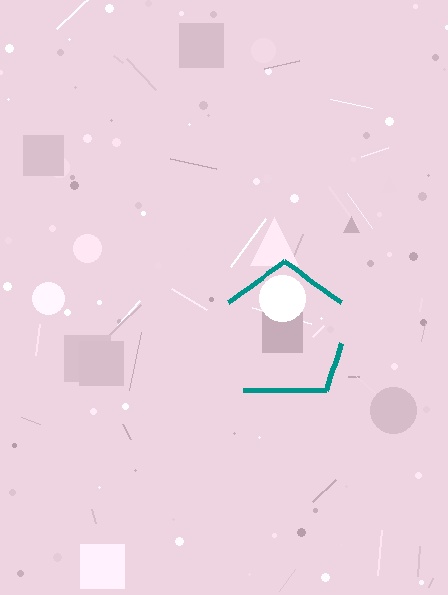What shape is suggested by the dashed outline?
The dashed outline suggests a pentagon.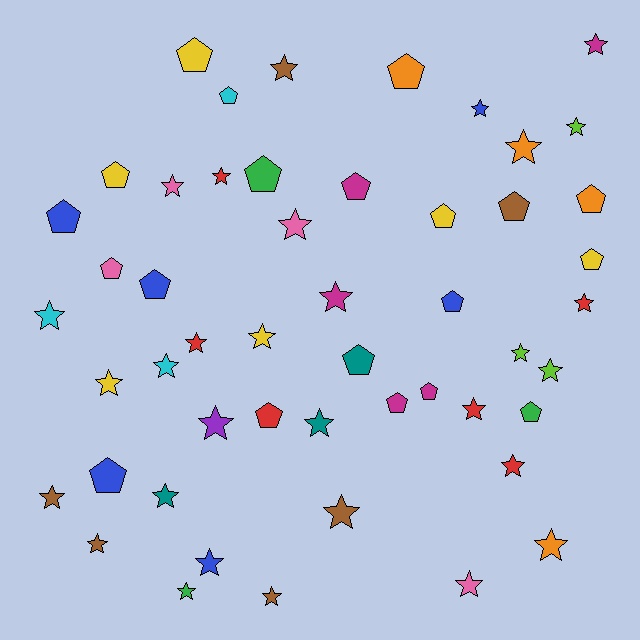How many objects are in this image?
There are 50 objects.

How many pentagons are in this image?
There are 20 pentagons.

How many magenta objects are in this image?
There are 5 magenta objects.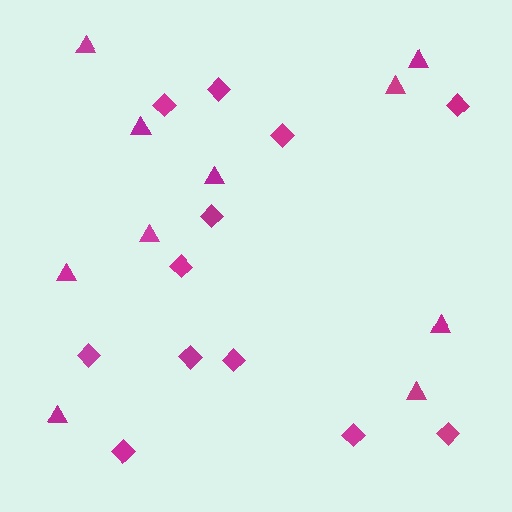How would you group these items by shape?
There are 2 groups: one group of diamonds (12) and one group of triangles (10).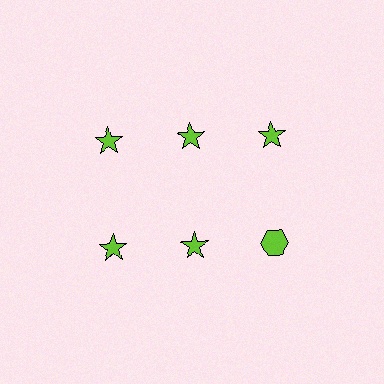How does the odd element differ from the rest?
It has a different shape: hexagon instead of star.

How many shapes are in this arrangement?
There are 6 shapes arranged in a grid pattern.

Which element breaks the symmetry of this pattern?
The lime hexagon in the second row, center column breaks the symmetry. All other shapes are lime stars.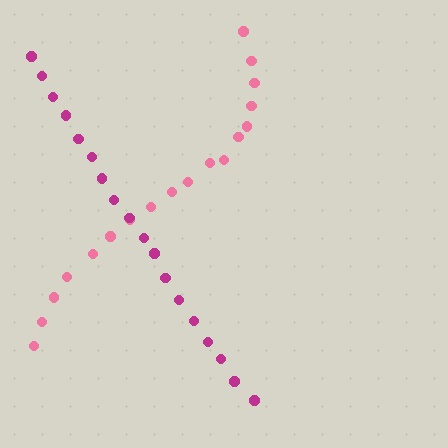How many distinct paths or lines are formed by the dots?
There are 2 distinct paths.